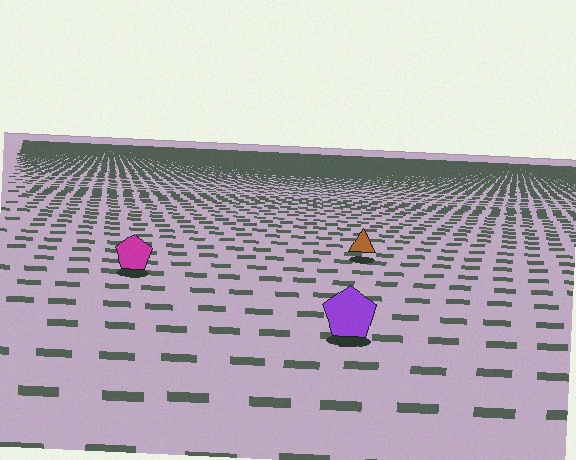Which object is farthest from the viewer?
The brown triangle is farthest from the viewer. It appears smaller and the ground texture around it is denser.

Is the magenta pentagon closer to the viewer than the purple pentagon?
No. The purple pentagon is closer — you can tell from the texture gradient: the ground texture is coarser near it.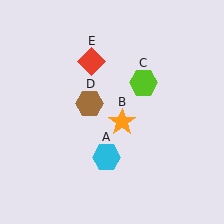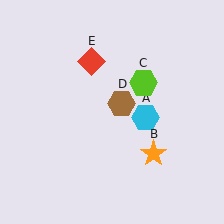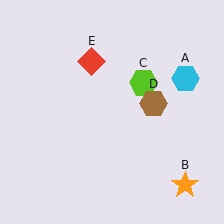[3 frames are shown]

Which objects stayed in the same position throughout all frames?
Lime hexagon (object C) and red diamond (object E) remained stationary.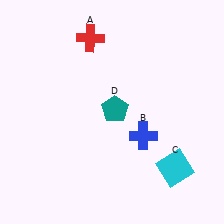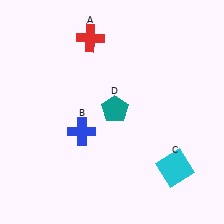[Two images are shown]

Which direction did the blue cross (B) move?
The blue cross (B) moved left.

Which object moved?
The blue cross (B) moved left.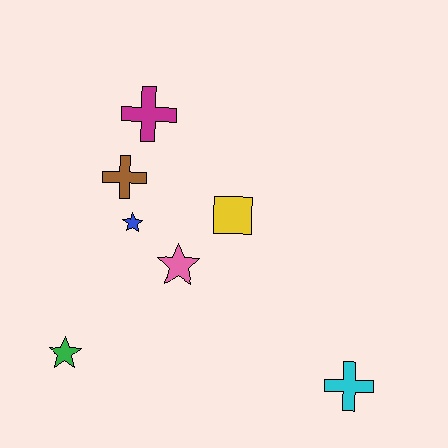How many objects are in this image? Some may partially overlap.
There are 7 objects.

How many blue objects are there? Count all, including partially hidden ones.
There is 1 blue object.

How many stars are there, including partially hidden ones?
There are 3 stars.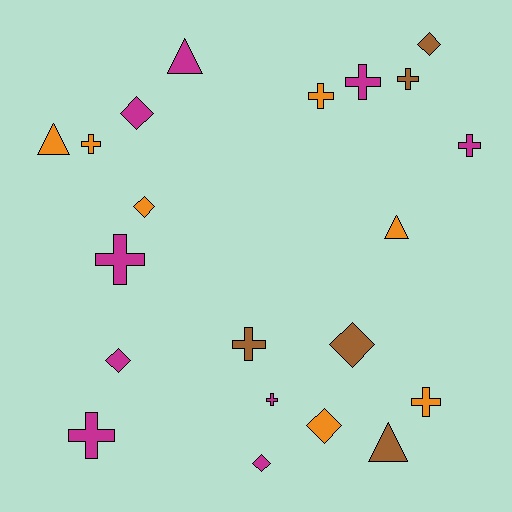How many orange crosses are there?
There are 3 orange crosses.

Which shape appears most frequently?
Cross, with 10 objects.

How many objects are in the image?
There are 21 objects.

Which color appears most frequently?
Magenta, with 9 objects.